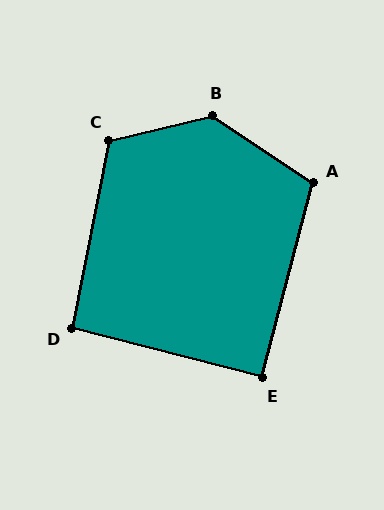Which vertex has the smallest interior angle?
E, at approximately 90 degrees.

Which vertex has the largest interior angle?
B, at approximately 132 degrees.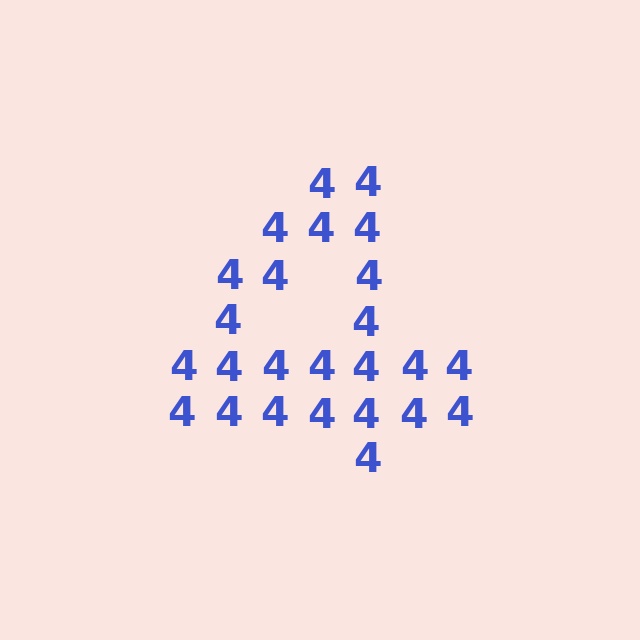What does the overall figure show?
The overall figure shows the digit 4.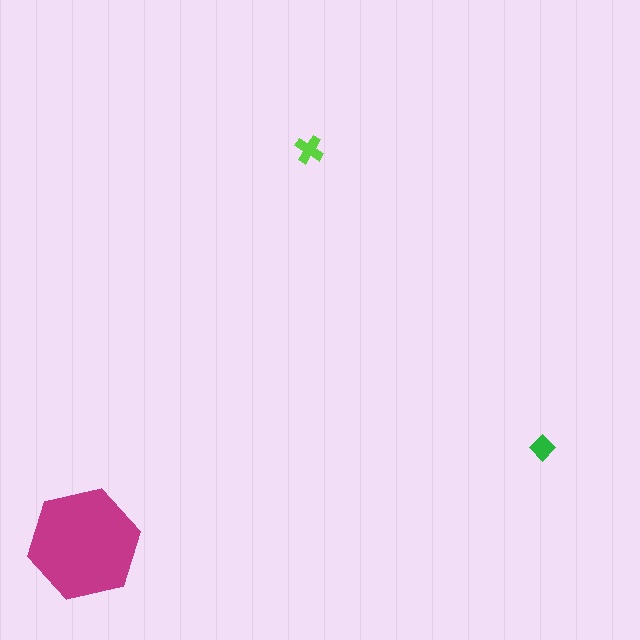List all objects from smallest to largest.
The green diamond, the lime cross, the magenta hexagon.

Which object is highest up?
The lime cross is topmost.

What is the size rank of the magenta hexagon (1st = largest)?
1st.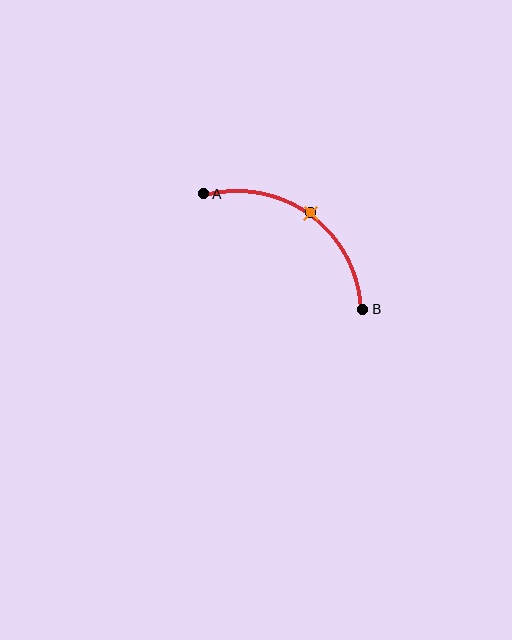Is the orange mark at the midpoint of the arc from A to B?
Yes. The orange mark lies on the arc at equal arc-length from both A and B — it is the arc midpoint.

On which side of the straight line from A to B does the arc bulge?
The arc bulges above and to the right of the straight line connecting A and B.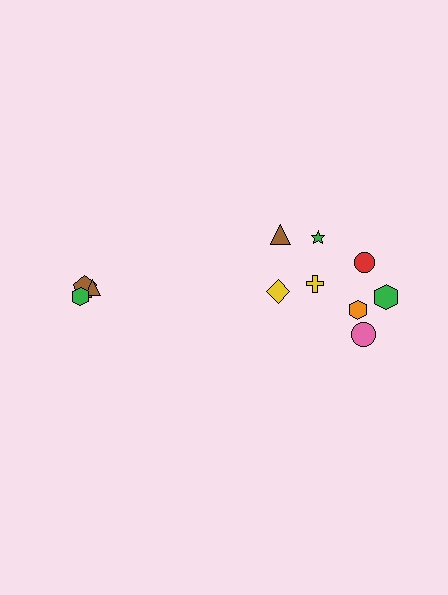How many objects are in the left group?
There are 3 objects.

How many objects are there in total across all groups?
There are 11 objects.